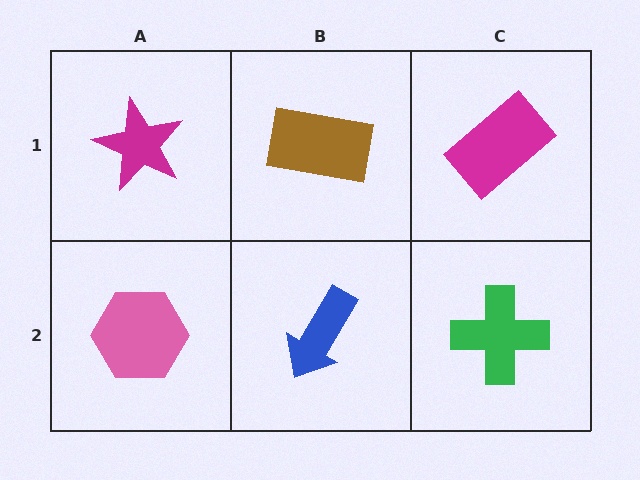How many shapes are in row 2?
3 shapes.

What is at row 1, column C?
A magenta rectangle.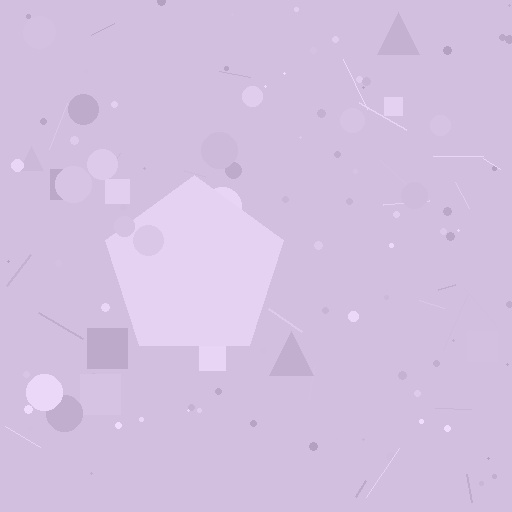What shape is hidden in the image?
A pentagon is hidden in the image.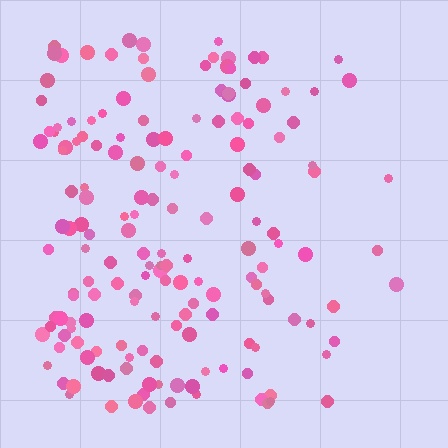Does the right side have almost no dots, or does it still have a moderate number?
Still a moderate number, just noticeably fewer than the left.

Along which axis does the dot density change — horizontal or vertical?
Horizontal.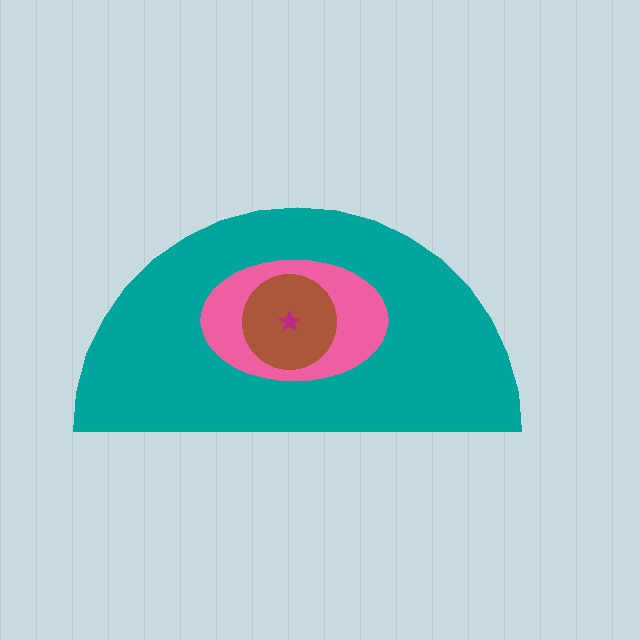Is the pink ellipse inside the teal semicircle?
Yes.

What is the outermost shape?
The teal semicircle.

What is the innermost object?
The magenta star.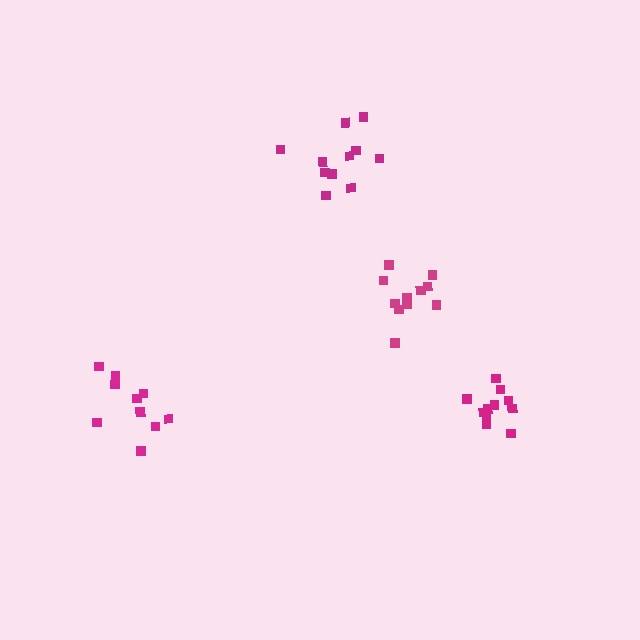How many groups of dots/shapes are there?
There are 4 groups.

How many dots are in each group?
Group 1: 10 dots, Group 2: 11 dots, Group 3: 11 dots, Group 4: 11 dots (43 total).